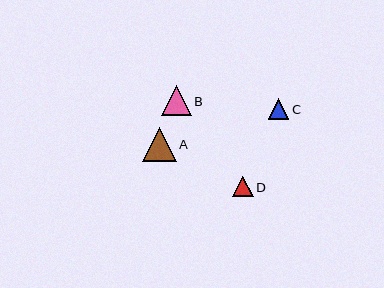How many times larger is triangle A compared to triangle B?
Triangle A is approximately 1.1 times the size of triangle B.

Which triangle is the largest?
Triangle A is the largest with a size of approximately 34 pixels.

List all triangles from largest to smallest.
From largest to smallest: A, B, D, C.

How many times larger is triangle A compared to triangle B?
Triangle A is approximately 1.1 times the size of triangle B.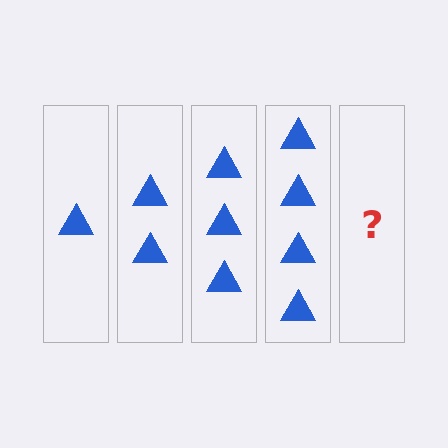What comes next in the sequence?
The next element should be 5 triangles.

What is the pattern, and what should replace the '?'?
The pattern is that each step adds one more triangle. The '?' should be 5 triangles.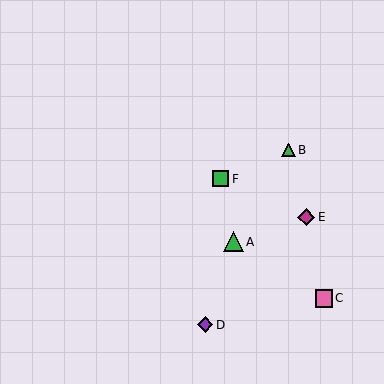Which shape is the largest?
The green triangle (labeled A) is the largest.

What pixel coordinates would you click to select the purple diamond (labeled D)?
Click at (205, 325) to select the purple diamond D.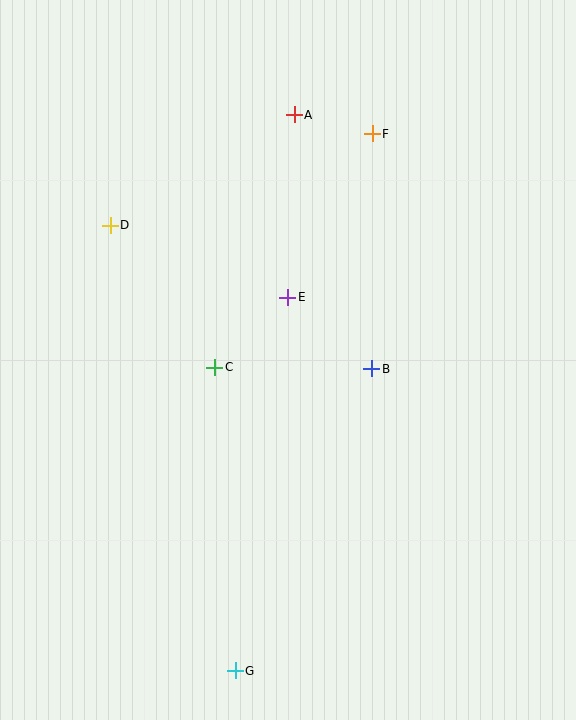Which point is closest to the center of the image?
Point E at (288, 297) is closest to the center.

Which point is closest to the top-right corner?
Point F is closest to the top-right corner.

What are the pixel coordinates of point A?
Point A is at (294, 115).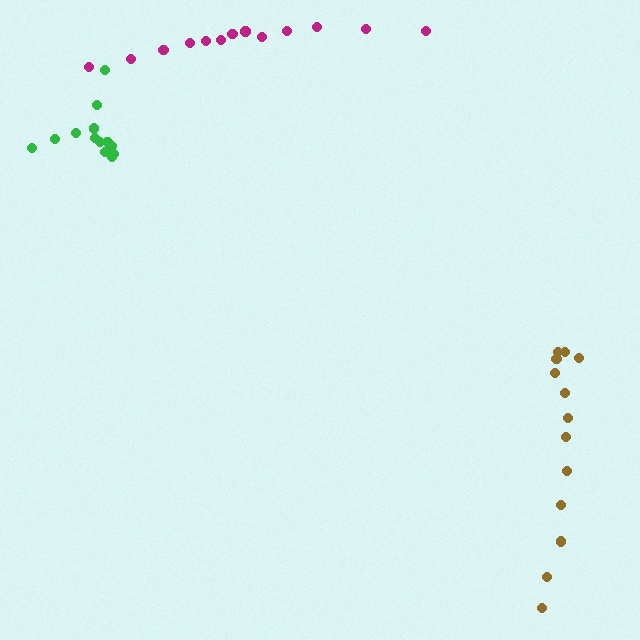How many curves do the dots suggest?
There are 3 distinct paths.